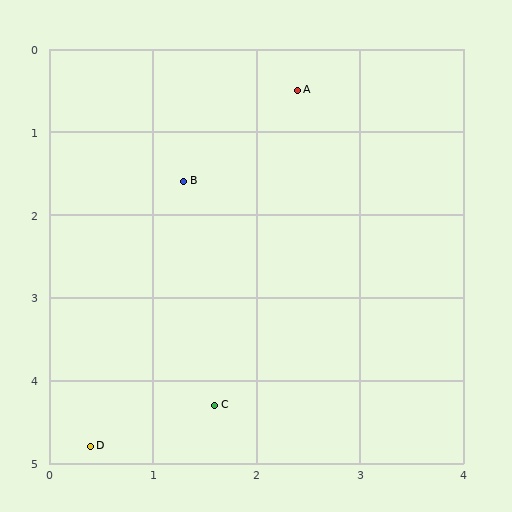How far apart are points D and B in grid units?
Points D and B are about 3.3 grid units apart.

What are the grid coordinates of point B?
Point B is at approximately (1.3, 1.6).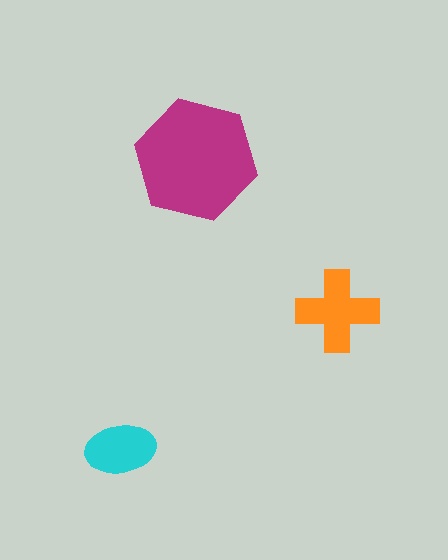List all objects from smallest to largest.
The cyan ellipse, the orange cross, the magenta hexagon.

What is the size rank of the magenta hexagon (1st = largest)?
1st.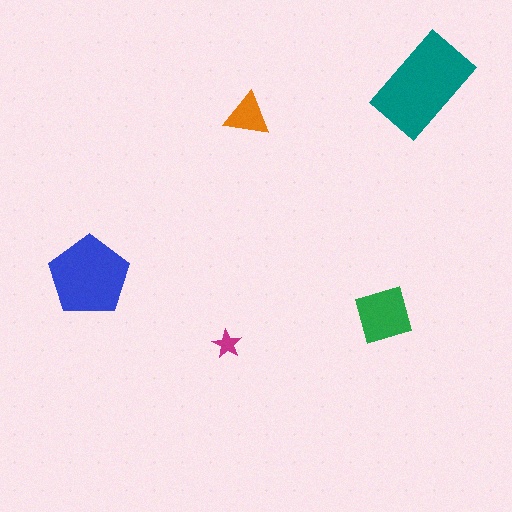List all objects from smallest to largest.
The magenta star, the orange triangle, the green diamond, the blue pentagon, the teal rectangle.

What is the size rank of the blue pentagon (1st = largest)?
2nd.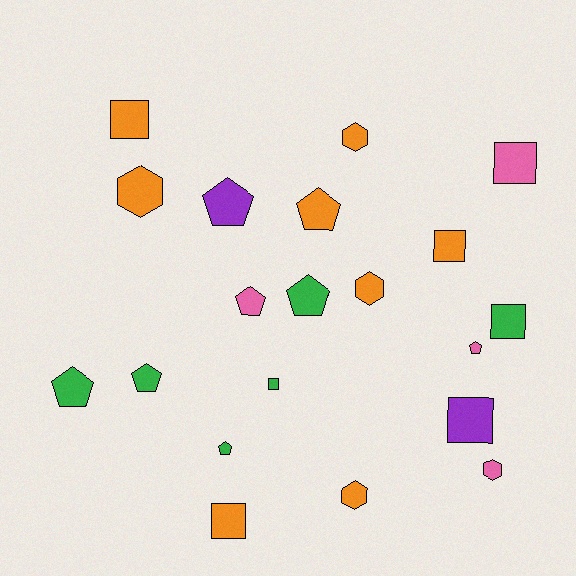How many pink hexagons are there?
There is 1 pink hexagon.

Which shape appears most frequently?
Pentagon, with 8 objects.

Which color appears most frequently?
Orange, with 8 objects.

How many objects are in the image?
There are 20 objects.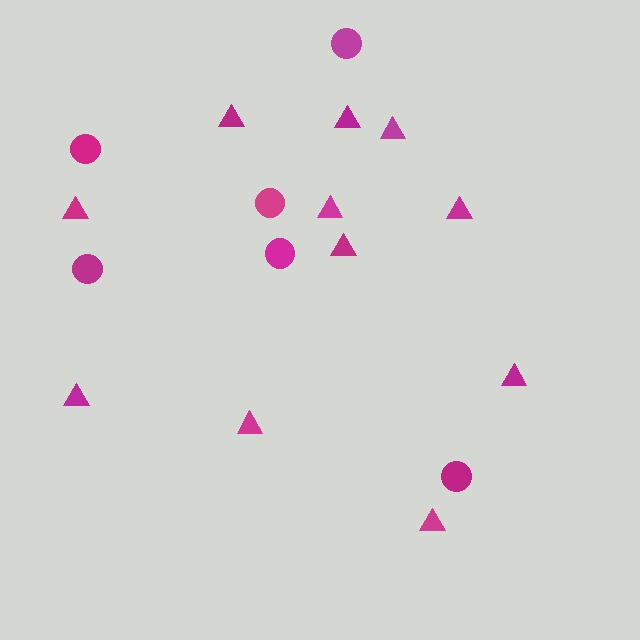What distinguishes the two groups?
There are 2 groups: one group of triangles (11) and one group of circles (6).